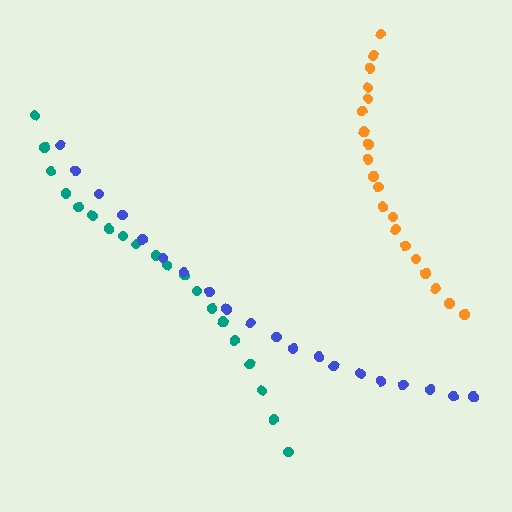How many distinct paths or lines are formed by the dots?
There are 3 distinct paths.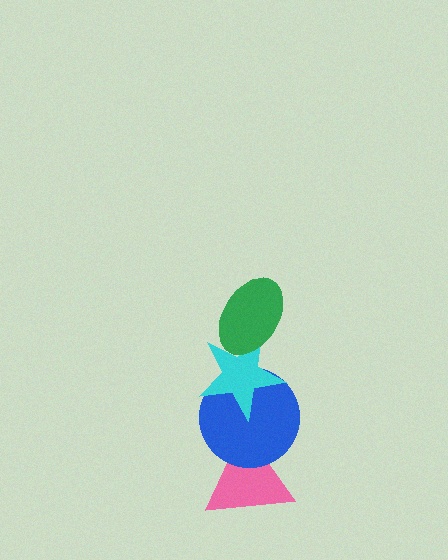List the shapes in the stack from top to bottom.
From top to bottom: the green ellipse, the cyan star, the blue circle, the pink triangle.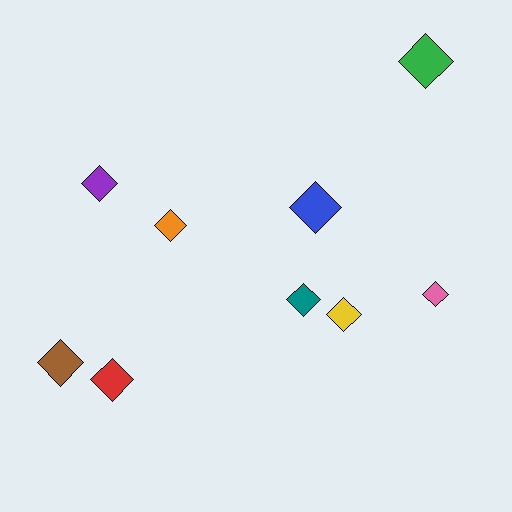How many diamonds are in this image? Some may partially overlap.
There are 9 diamonds.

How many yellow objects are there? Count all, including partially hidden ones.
There is 1 yellow object.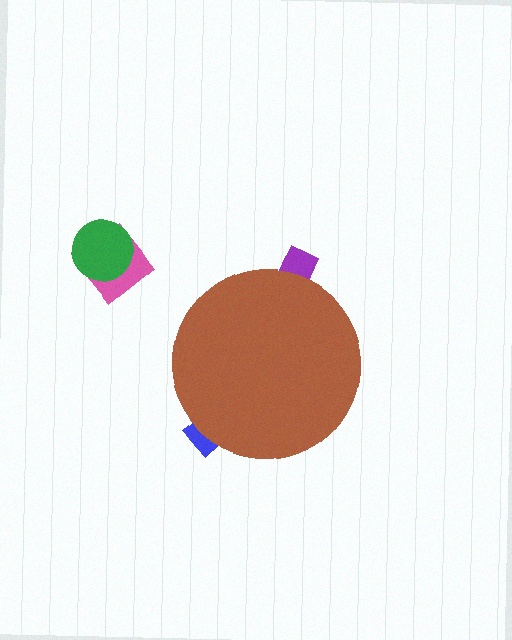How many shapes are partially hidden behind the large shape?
2 shapes are partially hidden.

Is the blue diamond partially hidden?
Yes, the blue diamond is partially hidden behind the brown circle.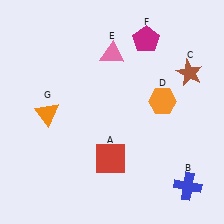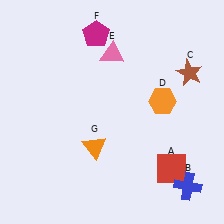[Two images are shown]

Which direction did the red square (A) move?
The red square (A) moved right.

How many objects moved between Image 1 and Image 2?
3 objects moved between the two images.